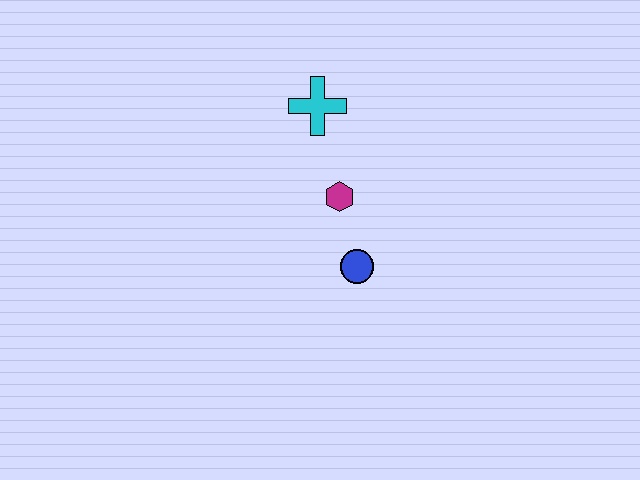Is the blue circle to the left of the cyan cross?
No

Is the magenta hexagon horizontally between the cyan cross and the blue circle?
Yes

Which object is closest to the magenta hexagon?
The blue circle is closest to the magenta hexagon.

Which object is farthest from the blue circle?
The cyan cross is farthest from the blue circle.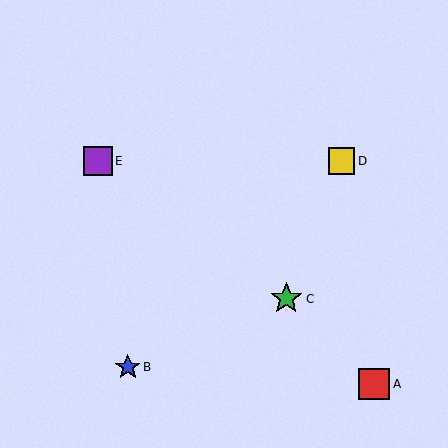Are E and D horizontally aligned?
Yes, both are at y≈161.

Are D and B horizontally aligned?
No, D is at y≈161 and B is at y≈367.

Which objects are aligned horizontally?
Objects D, E are aligned horizontally.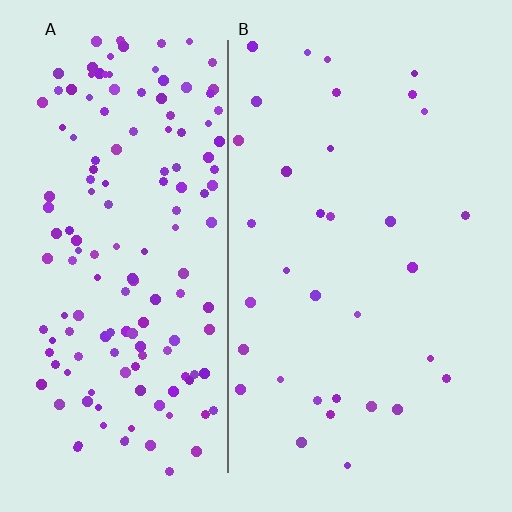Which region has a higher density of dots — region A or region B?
A (the left).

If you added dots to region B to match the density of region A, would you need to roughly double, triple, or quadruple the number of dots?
Approximately quadruple.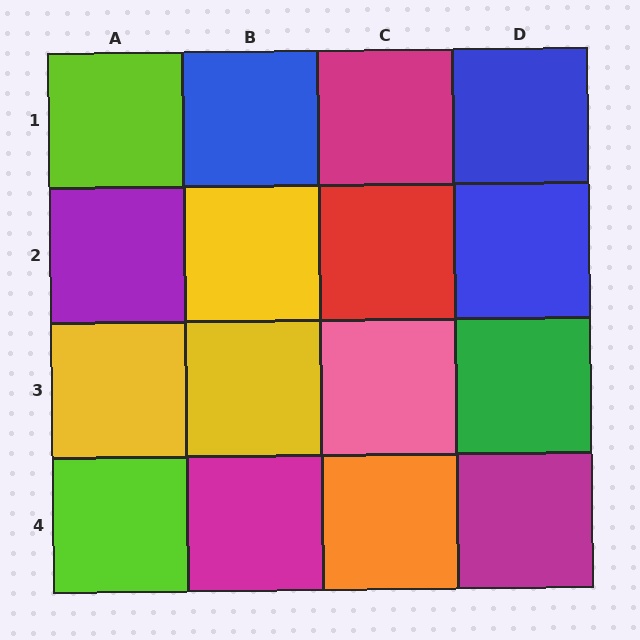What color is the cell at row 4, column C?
Orange.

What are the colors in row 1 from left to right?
Lime, blue, magenta, blue.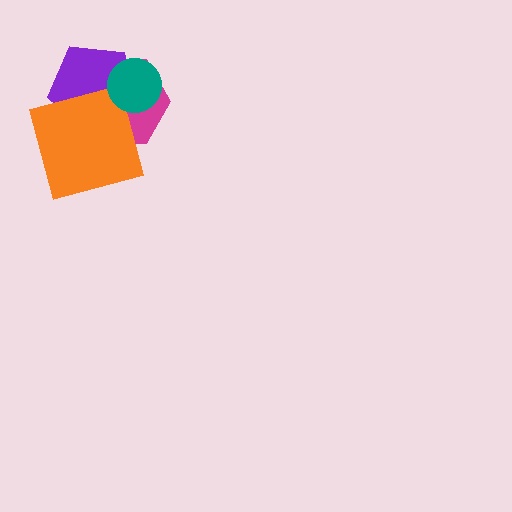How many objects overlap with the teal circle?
2 objects overlap with the teal circle.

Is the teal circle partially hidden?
No, no other shape covers it.